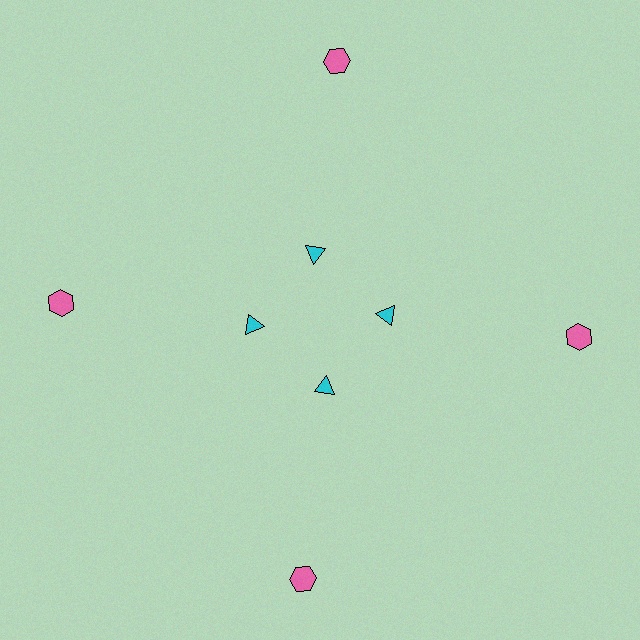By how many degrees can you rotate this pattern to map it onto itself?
The pattern maps onto itself every 90 degrees of rotation.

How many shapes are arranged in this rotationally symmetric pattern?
There are 8 shapes, arranged in 4 groups of 2.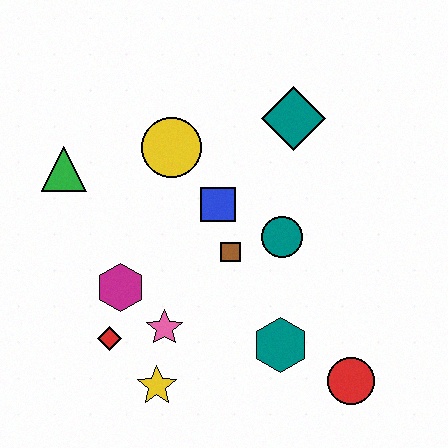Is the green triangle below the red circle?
No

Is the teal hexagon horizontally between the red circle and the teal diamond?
No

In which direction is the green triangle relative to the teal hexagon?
The green triangle is to the left of the teal hexagon.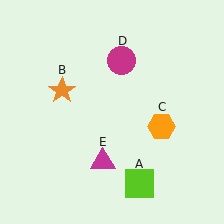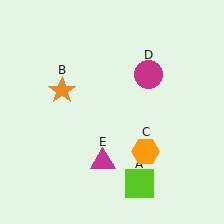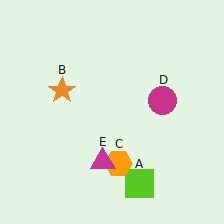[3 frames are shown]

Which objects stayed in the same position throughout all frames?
Lime square (object A) and orange star (object B) and magenta triangle (object E) remained stationary.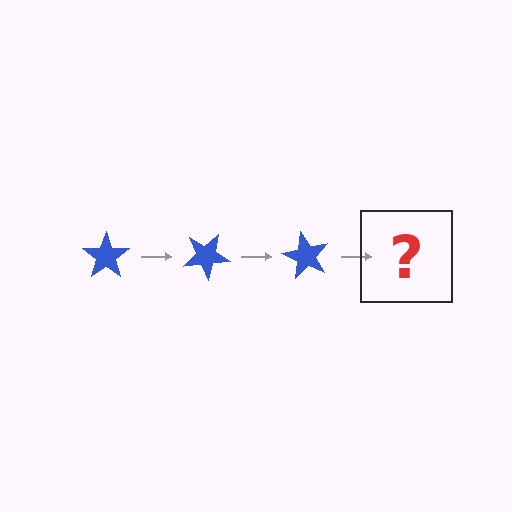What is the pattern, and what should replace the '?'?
The pattern is that the star rotates 30 degrees each step. The '?' should be a blue star rotated 90 degrees.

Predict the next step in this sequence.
The next step is a blue star rotated 90 degrees.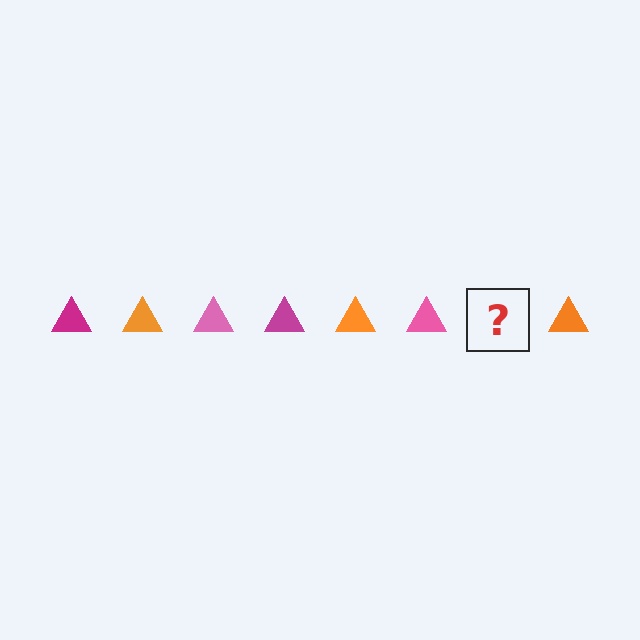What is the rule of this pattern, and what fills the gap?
The rule is that the pattern cycles through magenta, orange, pink triangles. The gap should be filled with a magenta triangle.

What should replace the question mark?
The question mark should be replaced with a magenta triangle.